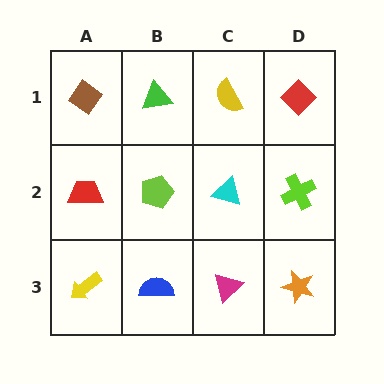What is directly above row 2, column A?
A brown diamond.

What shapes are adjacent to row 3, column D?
A lime cross (row 2, column D), a magenta triangle (row 3, column C).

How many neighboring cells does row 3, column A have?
2.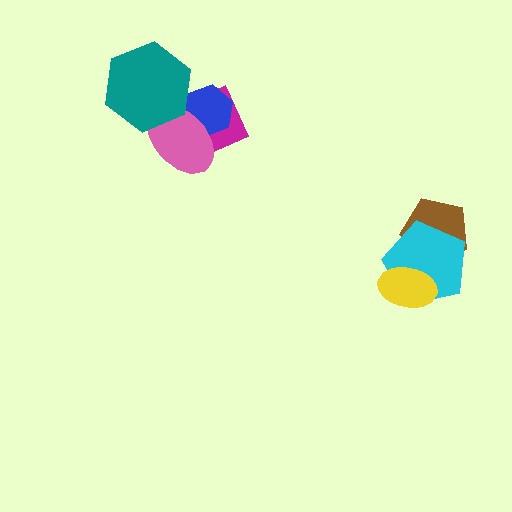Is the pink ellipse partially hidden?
Yes, it is partially covered by another shape.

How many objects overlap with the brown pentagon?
1 object overlaps with the brown pentagon.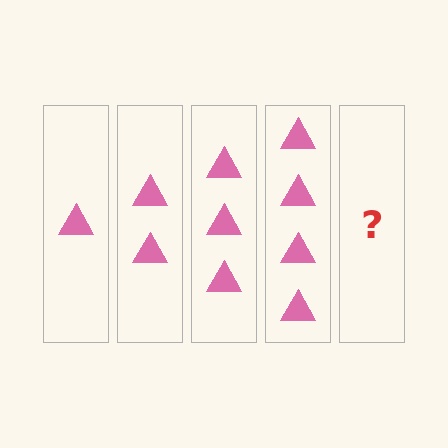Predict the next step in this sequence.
The next step is 5 triangles.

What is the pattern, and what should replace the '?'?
The pattern is that each step adds one more triangle. The '?' should be 5 triangles.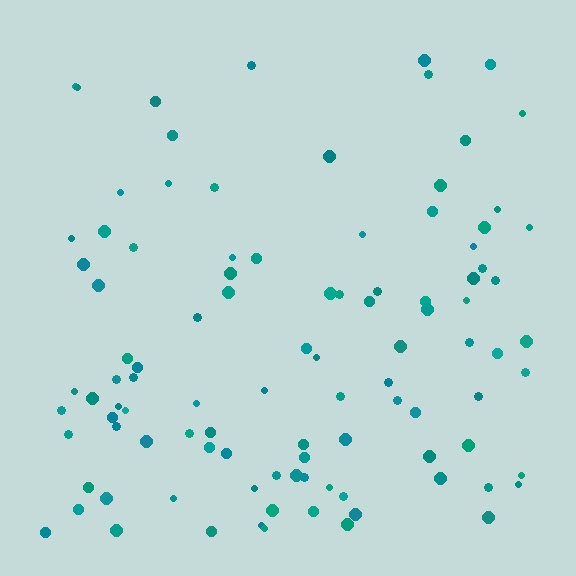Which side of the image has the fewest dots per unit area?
The top.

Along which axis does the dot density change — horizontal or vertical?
Vertical.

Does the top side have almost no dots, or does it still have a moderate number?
Still a moderate number, just noticeably fewer than the bottom.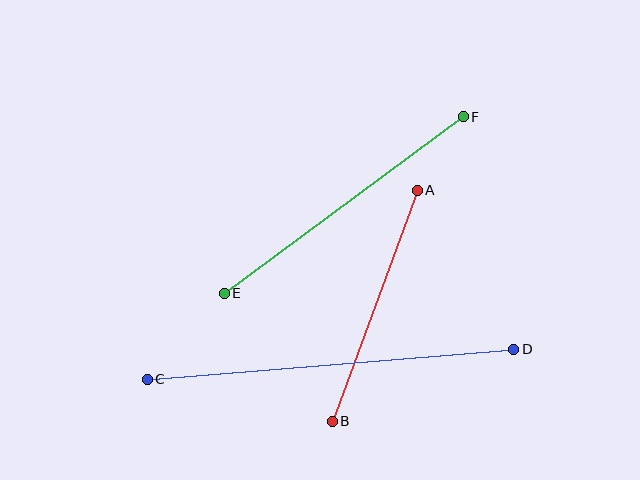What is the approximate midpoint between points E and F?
The midpoint is at approximately (344, 205) pixels.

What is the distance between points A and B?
The distance is approximately 246 pixels.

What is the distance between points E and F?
The distance is approximately 297 pixels.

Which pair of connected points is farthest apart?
Points C and D are farthest apart.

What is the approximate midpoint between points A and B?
The midpoint is at approximately (375, 306) pixels.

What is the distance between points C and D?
The distance is approximately 368 pixels.